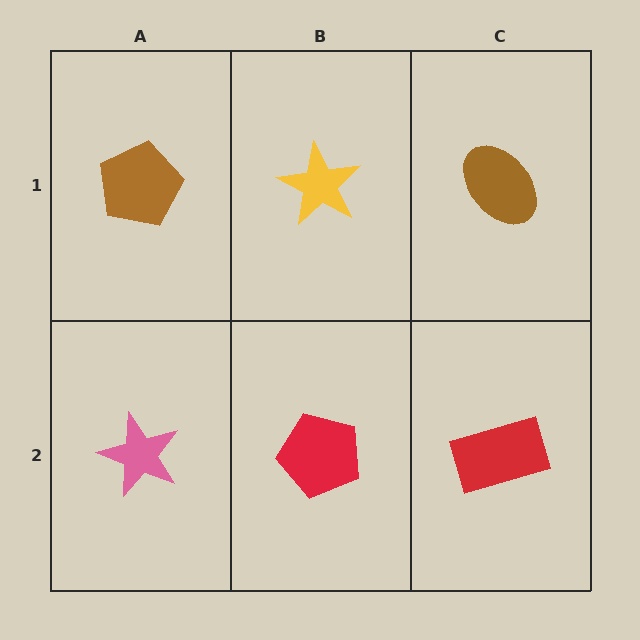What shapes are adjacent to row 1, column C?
A red rectangle (row 2, column C), a yellow star (row 1, column B).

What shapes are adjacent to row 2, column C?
A brown ellipse (row 1, column C), a red pentagon (row 2, column B).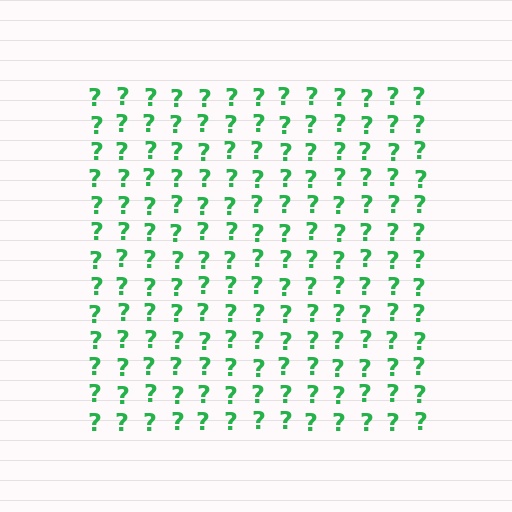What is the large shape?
The large shape is a square.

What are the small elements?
The small elements are question marks.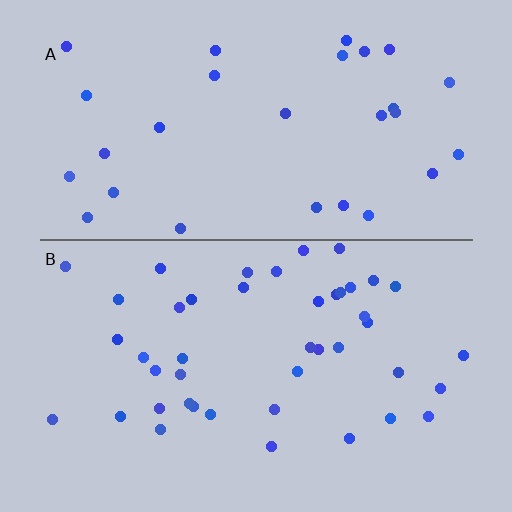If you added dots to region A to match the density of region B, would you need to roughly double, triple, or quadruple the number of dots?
Approximately double.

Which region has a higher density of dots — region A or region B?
B (the bottom).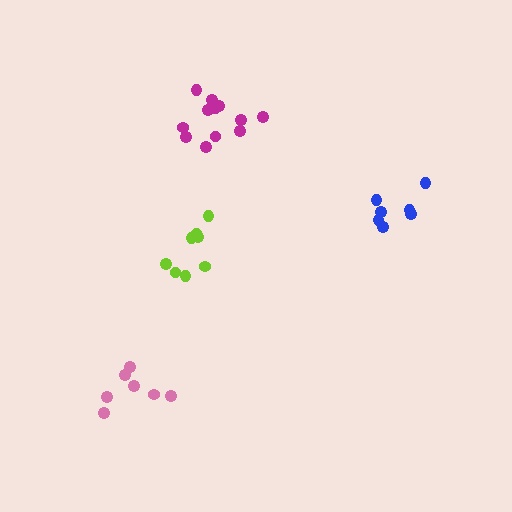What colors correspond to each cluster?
The clusters are colored: pink, lime, magenta, blue.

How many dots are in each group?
Group 1: 7 dots, Group 2: 8 dots, Group 3: 12 dots, Group 4: 7 dots (34 total).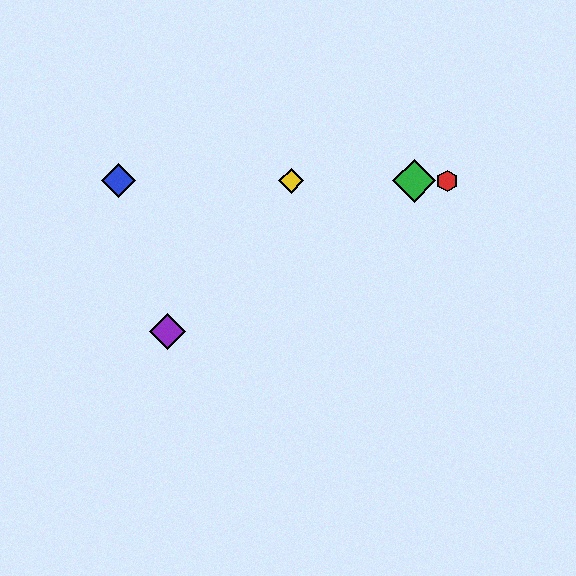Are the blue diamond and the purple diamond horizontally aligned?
No, the blue diamond is at y≈181 and the purple diamond is at y≈331.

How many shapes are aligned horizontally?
4 shapes (the red hexagon, the blue diamond, the green diamond, the yellow diamond) are aligned horizontally.